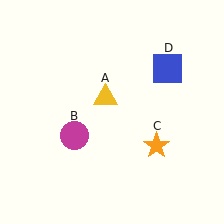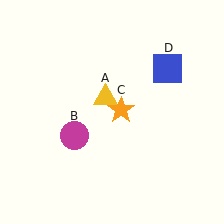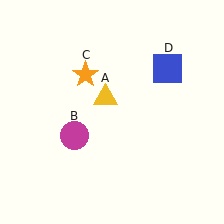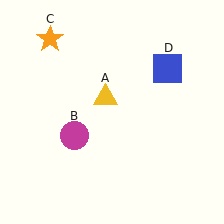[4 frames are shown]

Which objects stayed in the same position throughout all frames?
Yellow triangle (object A) and magenta circle (object B) and blue square (object D) remained stationary.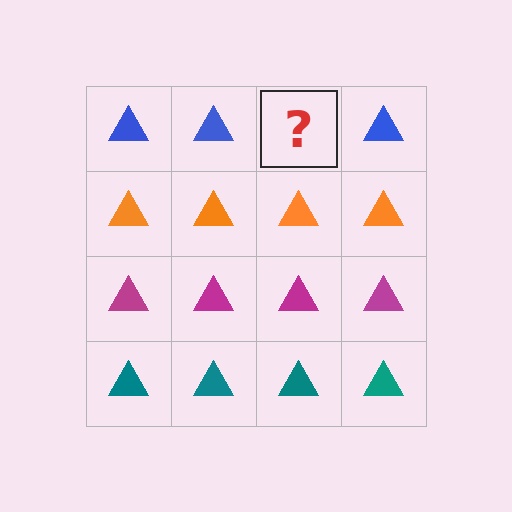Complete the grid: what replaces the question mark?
The question mark should be replaced with a blue triangle.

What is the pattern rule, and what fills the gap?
The rule is that each row has a consistent color. The gap should be filled with a blue triangle.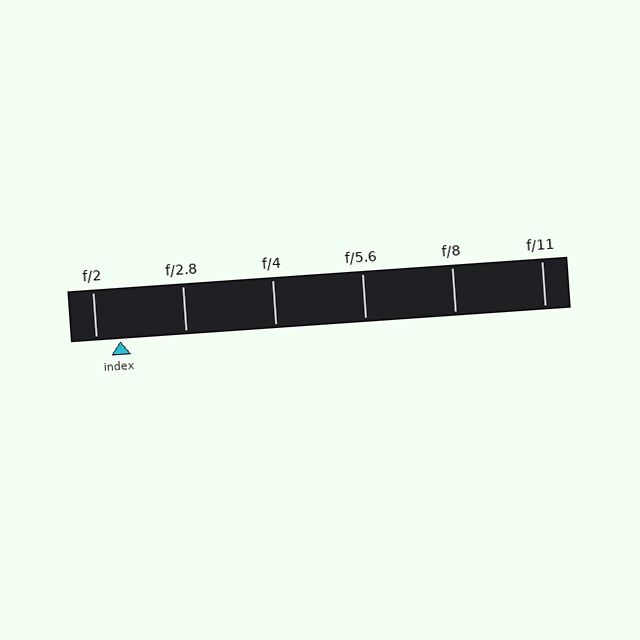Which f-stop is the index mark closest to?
The index mark is closest to f/2.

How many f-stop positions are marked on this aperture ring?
There are 6 f-stop positions marked.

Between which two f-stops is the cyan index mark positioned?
The index mark is between f/2 and f/2.8.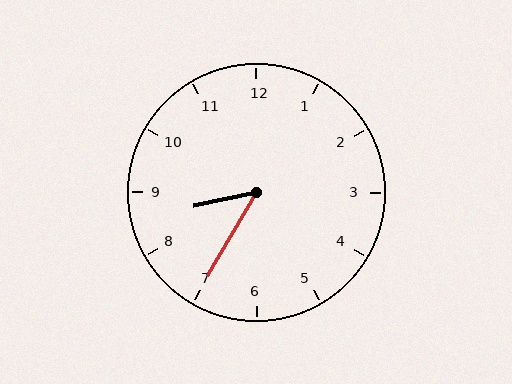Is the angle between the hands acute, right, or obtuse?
It is acute.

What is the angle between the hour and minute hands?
Approximately 48 degrees.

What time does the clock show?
8:35.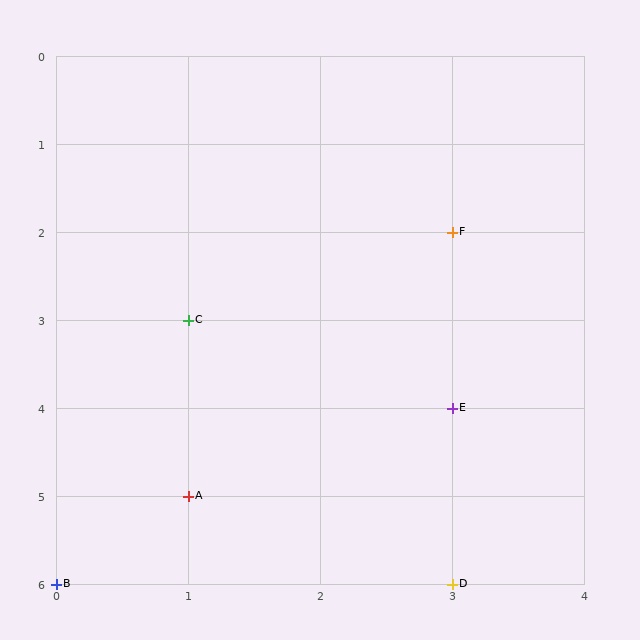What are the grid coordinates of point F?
Point F is at grid coordinates (3, 2).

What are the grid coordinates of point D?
Point D is at grid coordinates (3, 6).